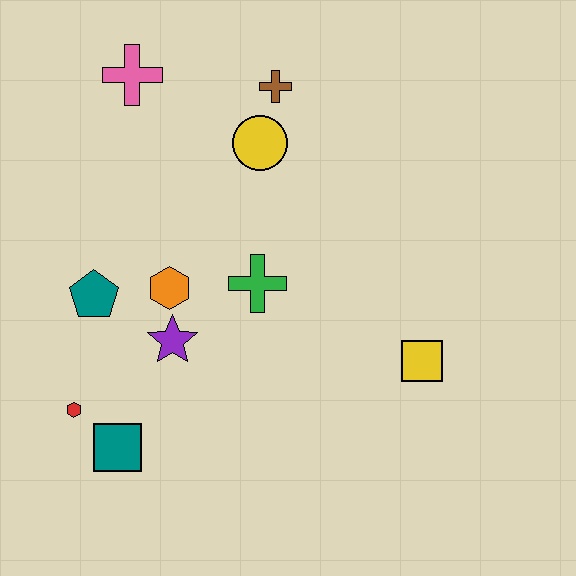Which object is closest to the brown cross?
The yellow circle is closest to the brown cross.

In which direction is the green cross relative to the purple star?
The green cross is to the right of the purple star.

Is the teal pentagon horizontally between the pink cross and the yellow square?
No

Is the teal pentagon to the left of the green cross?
Yes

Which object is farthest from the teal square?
The brown cross is farthest from the teal square.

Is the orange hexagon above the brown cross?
No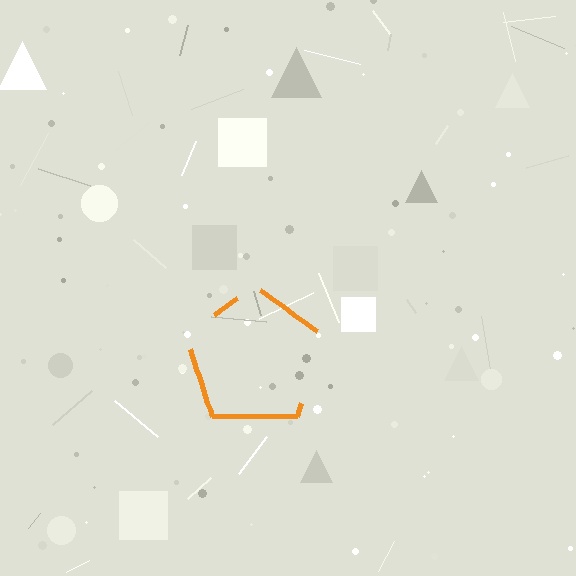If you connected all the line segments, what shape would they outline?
They would outline a pentagon.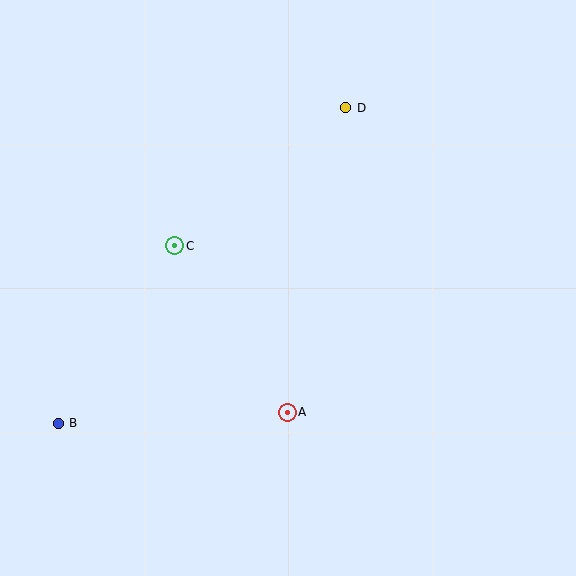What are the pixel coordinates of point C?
Point C is at (175, 246).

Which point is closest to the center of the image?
Point C at (175, 246) is closest to the center.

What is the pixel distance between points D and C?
The distance between D and C is 219 pixels.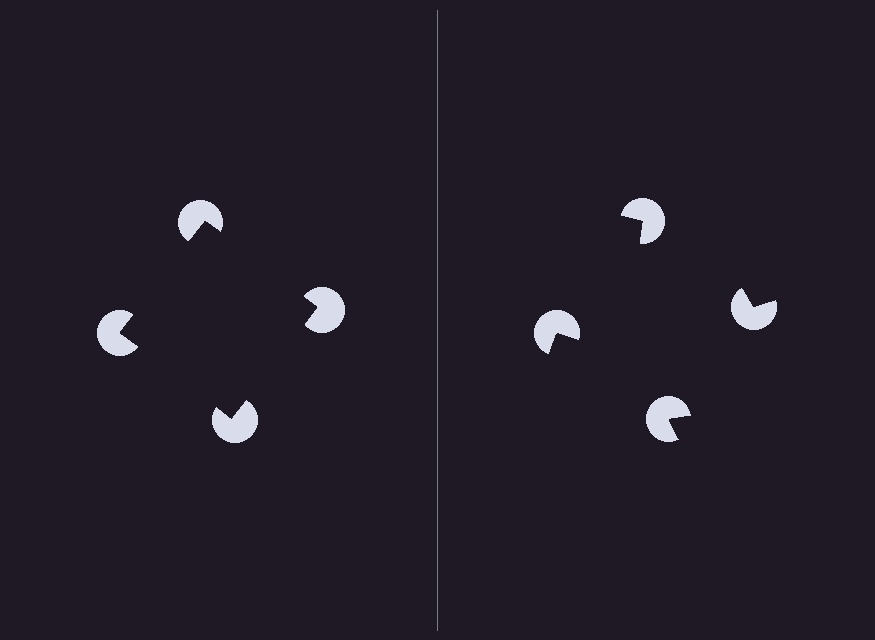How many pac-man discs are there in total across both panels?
8 — 4 on each side.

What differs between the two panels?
The pac-man discs are positioned identically on both sides; only the wedge orientations differ. On the left they align to a square; on the right they are misaligned.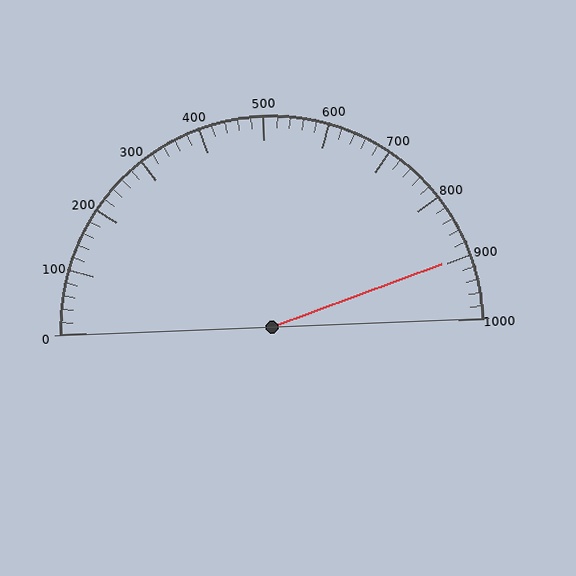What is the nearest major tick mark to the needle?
The nearest major tick mark is 900.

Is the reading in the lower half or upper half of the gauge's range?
The reading is in the upper half of the range (0 to 1000).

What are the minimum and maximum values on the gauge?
The gauge ranges from 0 to 1000.